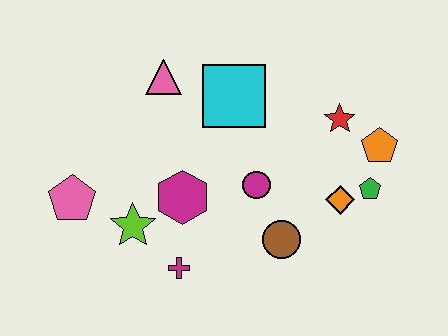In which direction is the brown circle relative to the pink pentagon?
The brown circle is to the right of the pink pentagon.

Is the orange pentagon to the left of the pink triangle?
No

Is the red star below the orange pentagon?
No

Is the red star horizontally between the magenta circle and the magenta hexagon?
No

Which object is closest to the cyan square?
The pink triangle is closest to the cyan square.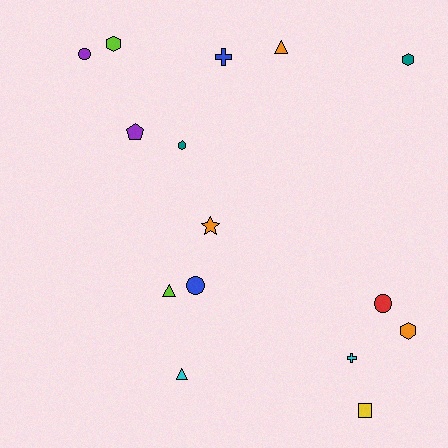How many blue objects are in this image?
There are 2 blue objects.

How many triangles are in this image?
There are 3 triangles.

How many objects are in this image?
There are 15 objects.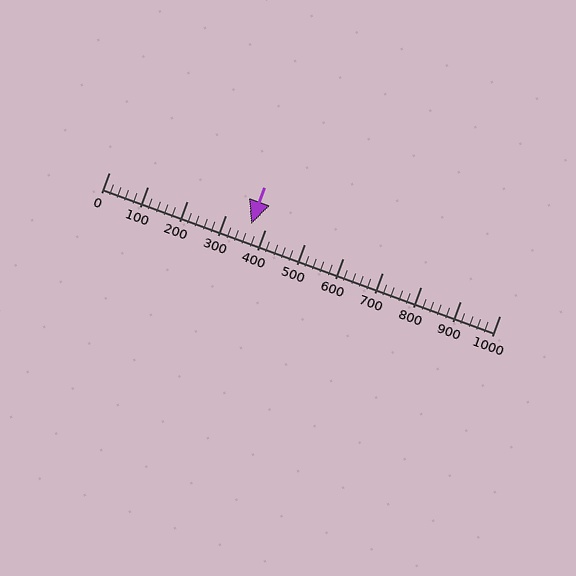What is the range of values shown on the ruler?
The ruler shows values from 0 to 1000.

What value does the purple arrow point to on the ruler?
The purple arrow points to approximately 365.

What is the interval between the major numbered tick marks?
The major tick marks are spaced 100 units apart.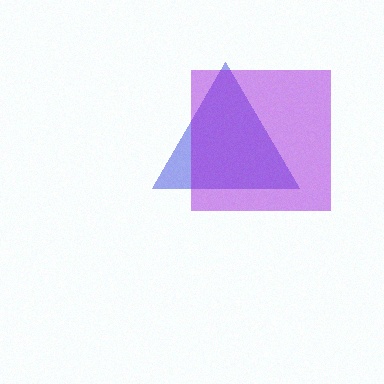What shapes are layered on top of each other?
The layered shapes are: a blue triangle, a purple square.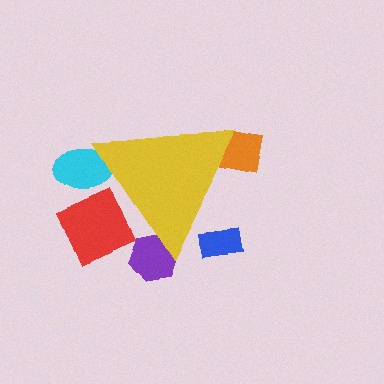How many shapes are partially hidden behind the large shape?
5 shapes are partially hidden.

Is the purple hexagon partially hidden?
Yes, the purple hexagon is partially hidden behind the yellow triangle.